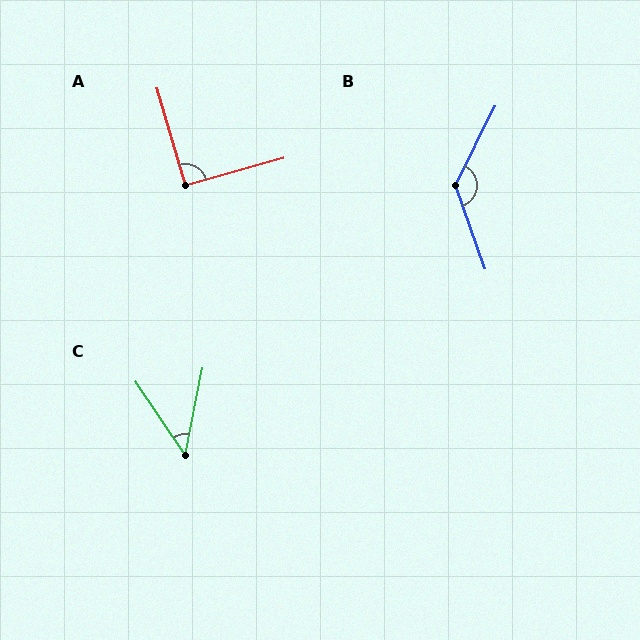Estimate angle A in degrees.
Approximately 91 degrees.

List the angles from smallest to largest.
C (45°), A (91°), B (134°).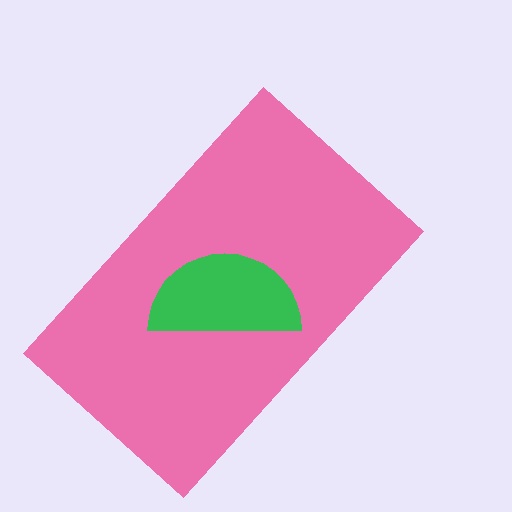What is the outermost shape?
The pink rectangle.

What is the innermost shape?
The green semicircle.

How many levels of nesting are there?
2.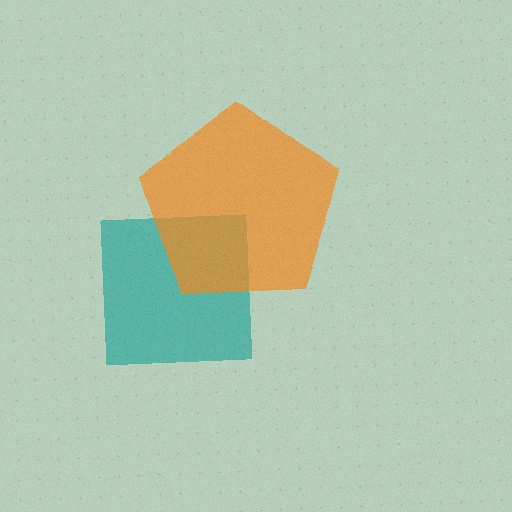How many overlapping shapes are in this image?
There are 2 overlapping shapes in the image.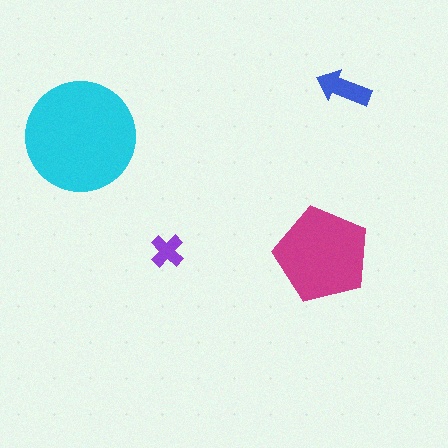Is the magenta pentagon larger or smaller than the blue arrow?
Larger.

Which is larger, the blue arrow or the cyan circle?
The cyan circle.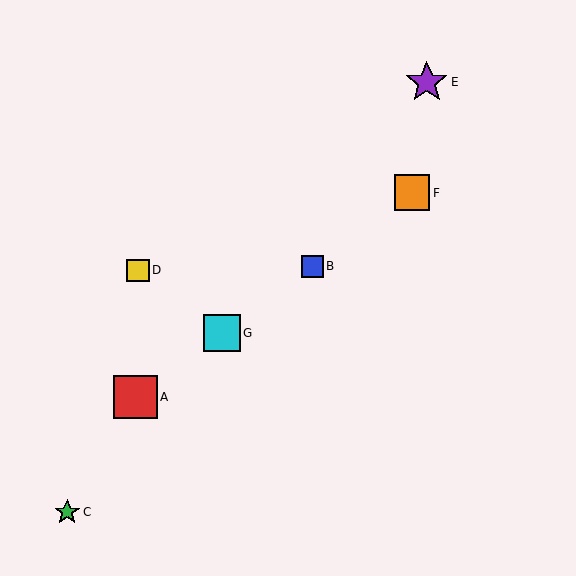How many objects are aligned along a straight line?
4 objects (A, B, F, G) are aligned along a straight line.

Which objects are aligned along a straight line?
Objects A, B, F, G are aligned along a straight line.